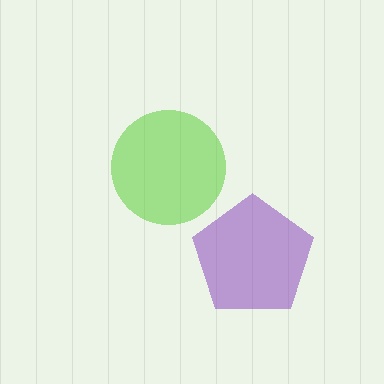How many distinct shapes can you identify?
There are 2 distinct shapes: a purple pentagon, a lime circle.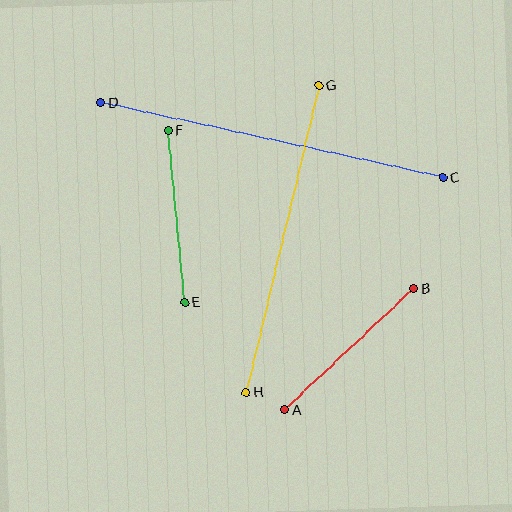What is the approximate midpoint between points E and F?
The midpoint is at approximately (176, 217) pixels.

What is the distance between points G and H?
The distance is approximately 315 pixels.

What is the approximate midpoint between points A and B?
The midpoint is at approximately (349, 349) pixels.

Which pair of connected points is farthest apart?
Points C and D are farthest apart.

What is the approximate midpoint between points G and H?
The midpoint is at approximately (282, 239) pixels.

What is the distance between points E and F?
The distance is approximately 173 pixels.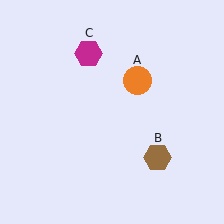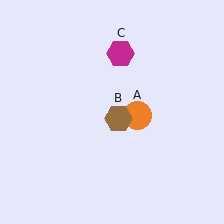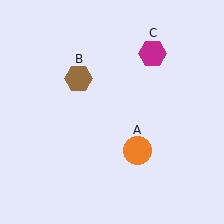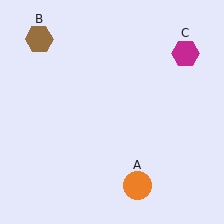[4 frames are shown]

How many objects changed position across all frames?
3 objects changed position: orange circle (object A), brown hexagon (object B), magenta hexagon (object C).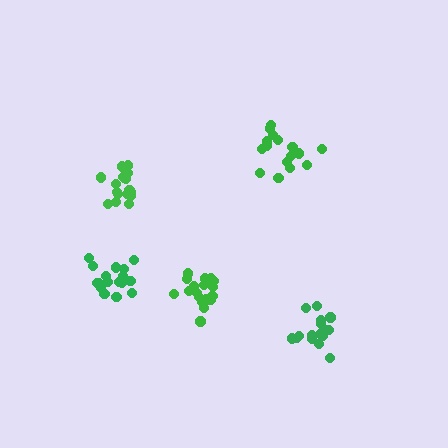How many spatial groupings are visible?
There are 5 spatial groupings.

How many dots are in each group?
Group 1: 15 dots, Group 2: 20 dots, Group 3: 17 dots, Group 4: 17 dots, Group 5: 18 dots (87 total).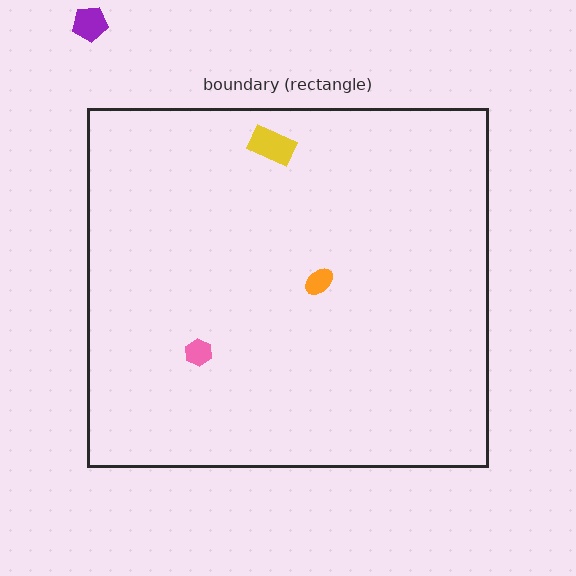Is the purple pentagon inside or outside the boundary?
Outside.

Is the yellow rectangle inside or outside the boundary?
Inside.